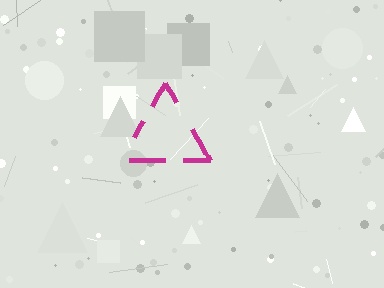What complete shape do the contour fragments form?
The contour fragments form a triangle.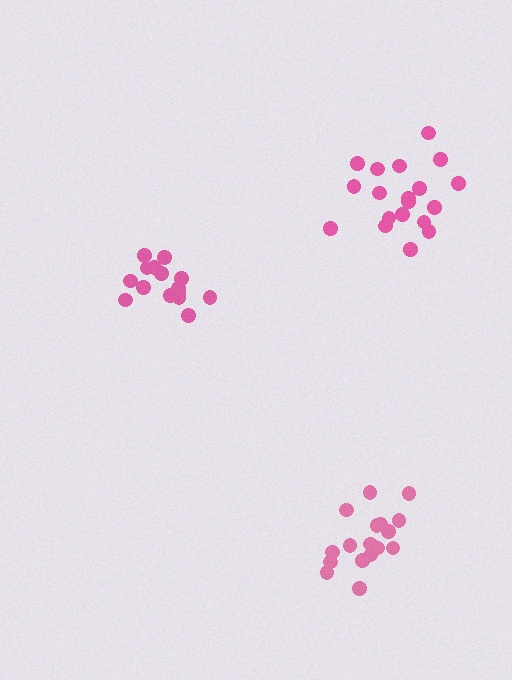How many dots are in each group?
Group 1: 15 dots, Group 2: 17 dots, Group 3: 19 dots (51 total).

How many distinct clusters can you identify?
There are 3 distinct clusters.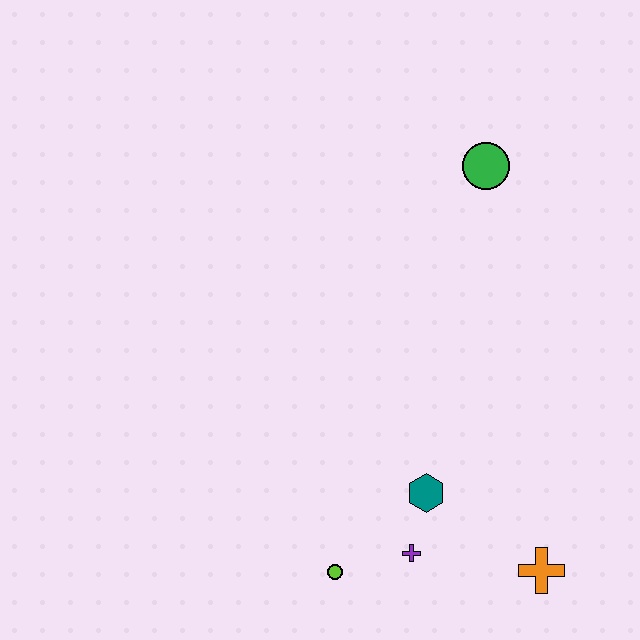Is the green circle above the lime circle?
Yes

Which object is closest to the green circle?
The teal hexagon is closest to the green circle.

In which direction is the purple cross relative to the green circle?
The purple cross is below the green circle.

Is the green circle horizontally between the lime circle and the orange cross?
Yes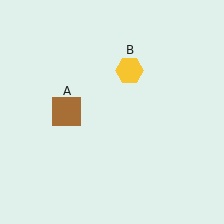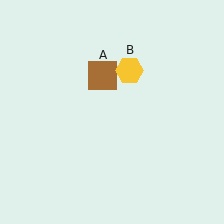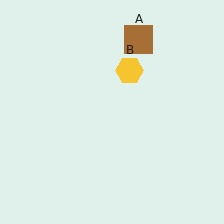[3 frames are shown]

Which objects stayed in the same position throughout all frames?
Yellow hexagon (object B) remained stationary.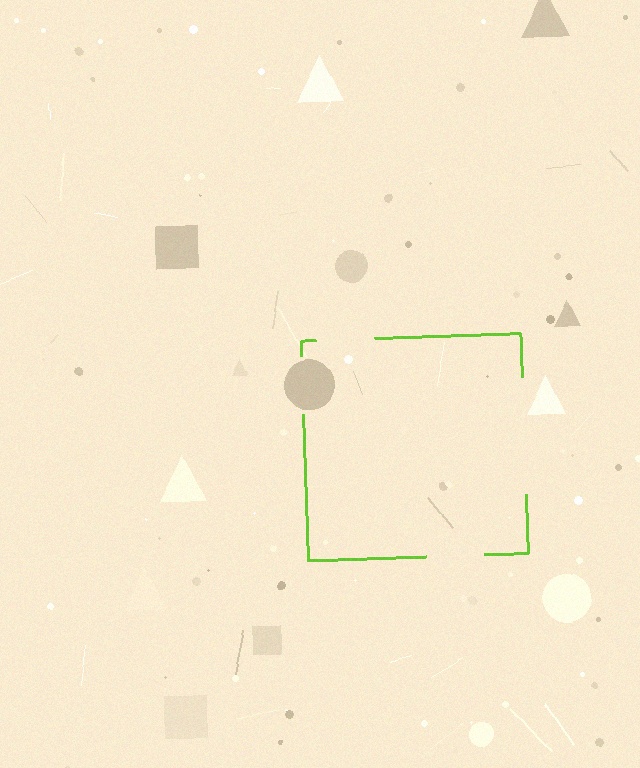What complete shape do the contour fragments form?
The contour fragments form a square.